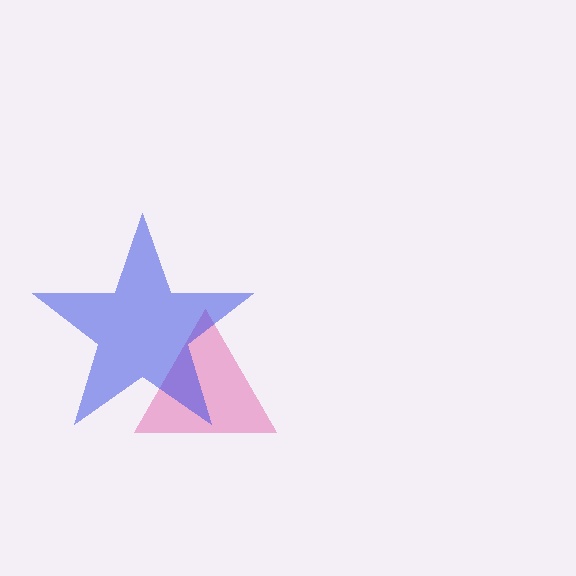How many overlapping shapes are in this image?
There are 2 overlapping shapes in the image.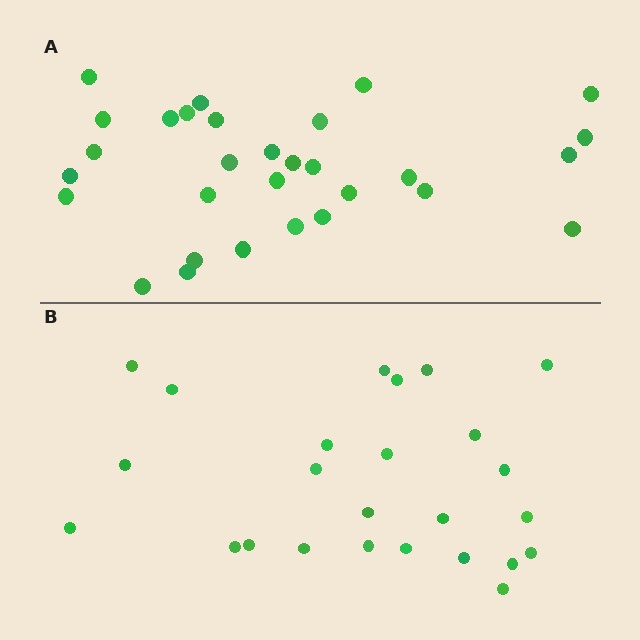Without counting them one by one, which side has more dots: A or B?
Region A (the top region) has more dots.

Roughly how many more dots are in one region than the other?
Region A has about 5 more dots than region B.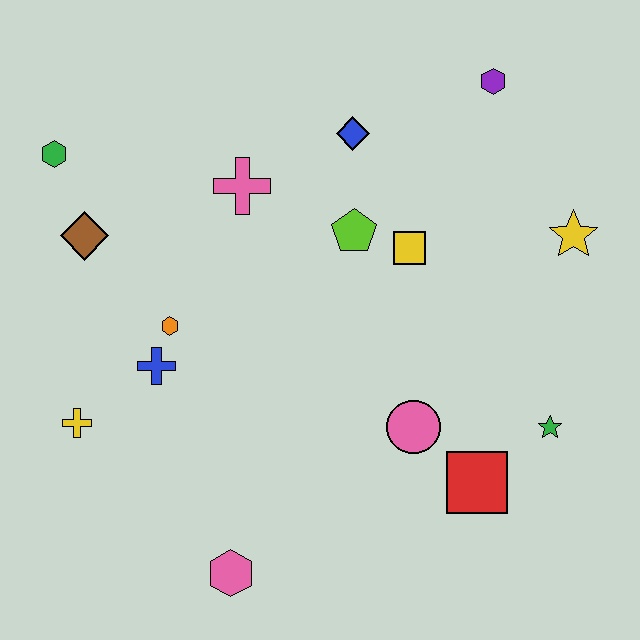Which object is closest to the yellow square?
The lime pentagon is closest to the yellow square.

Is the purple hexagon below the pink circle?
No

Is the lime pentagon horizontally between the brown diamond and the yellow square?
Yes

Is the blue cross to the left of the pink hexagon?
Yes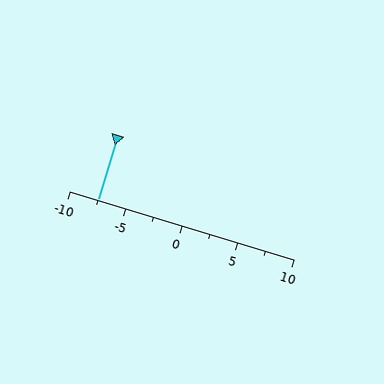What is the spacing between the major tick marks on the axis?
The major ticks are spaced 5 apart.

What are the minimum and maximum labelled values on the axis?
The axis runs from -10 to 10.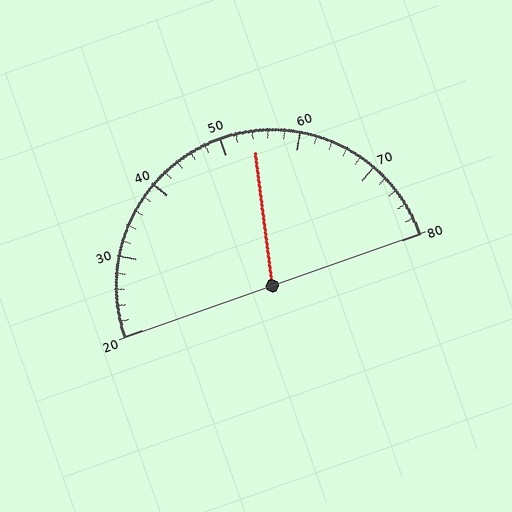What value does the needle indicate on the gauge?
The needle indicates approximately 54.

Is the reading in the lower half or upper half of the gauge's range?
The reading is in the upper half of the range (20 to 80).